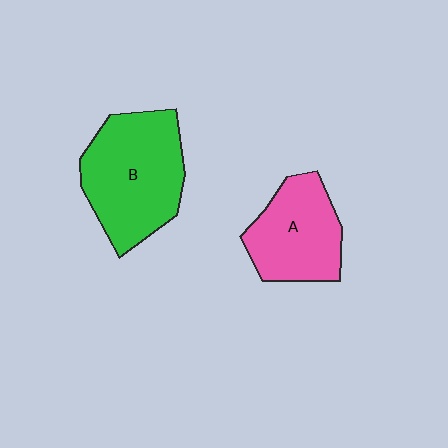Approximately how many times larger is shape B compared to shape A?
Approximately 1.4 times.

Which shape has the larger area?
Shape B (green).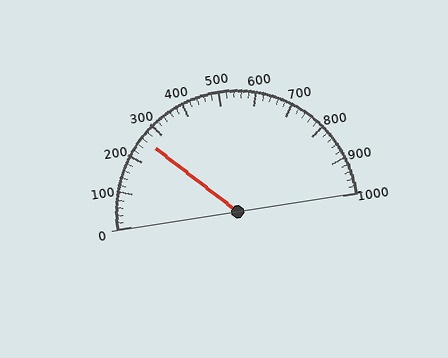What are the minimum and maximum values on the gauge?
The gauge ranges from 0 to 1000.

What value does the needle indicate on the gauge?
The needle indicates approximately 260.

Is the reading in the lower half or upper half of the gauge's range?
The reading is in the lower half of the range (0 to 1000).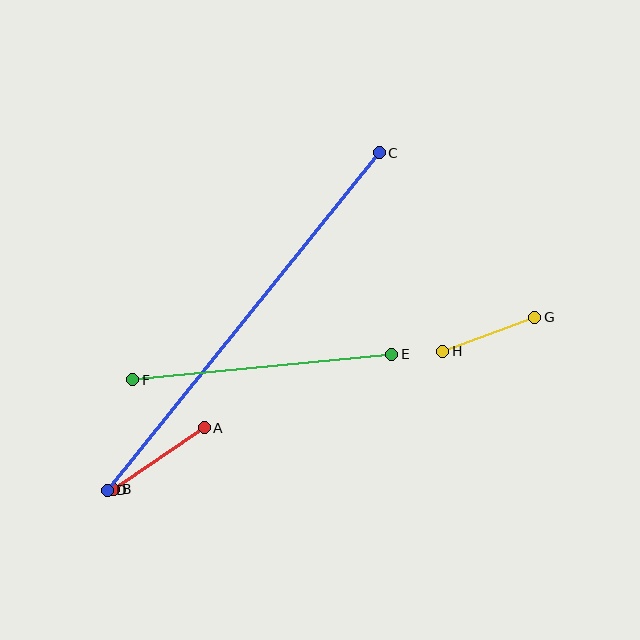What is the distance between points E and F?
The distance is approximately 260 pixels.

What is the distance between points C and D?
The distance is approximately 433 pixels.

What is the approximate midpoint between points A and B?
The midpoint is at approximately (159, 459) pixels.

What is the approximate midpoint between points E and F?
The midpoint is at approximately (262, 367) pixels.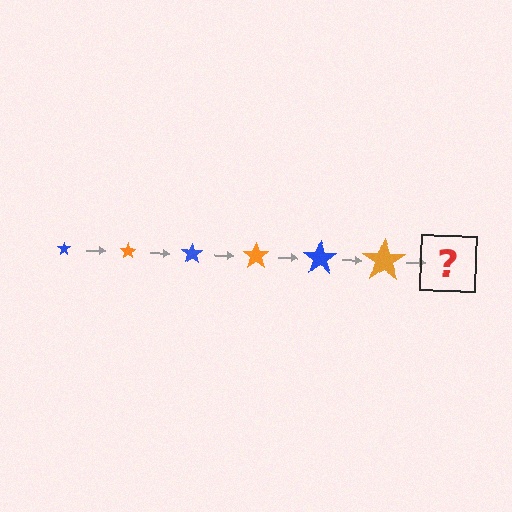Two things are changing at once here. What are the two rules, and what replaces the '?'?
The two rules are that the star grows larger each step and the color cycles through blue and orange. The '?' should be a blue star, larger than the previous one.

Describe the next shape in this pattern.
It should be a blue star, larger than the previous one.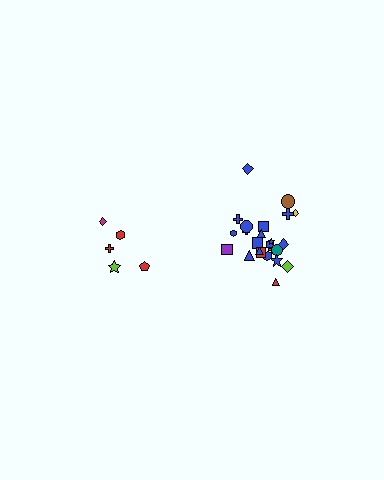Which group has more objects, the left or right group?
The right group.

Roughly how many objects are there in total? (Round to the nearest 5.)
Roughly 30 objects in total.